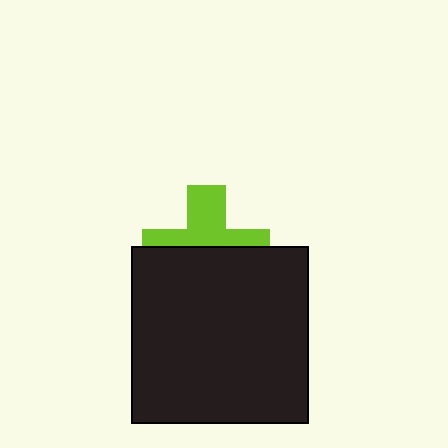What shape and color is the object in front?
The object in front is a black square.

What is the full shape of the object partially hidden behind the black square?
The partially hidden object is a lime cross.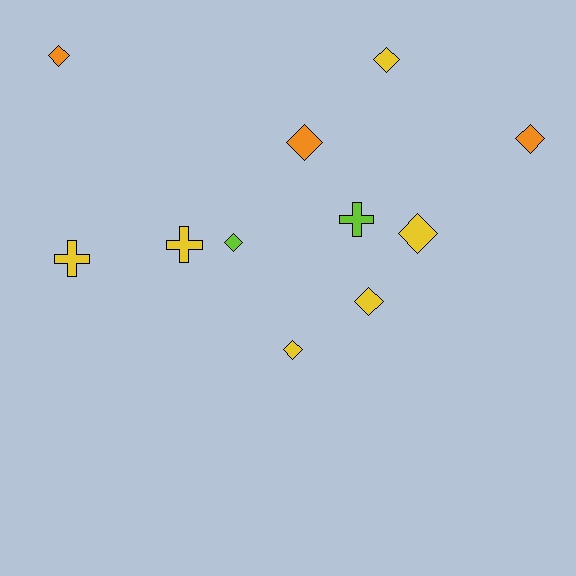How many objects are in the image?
There are 11 objects.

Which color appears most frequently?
Yellow, with 6 objects.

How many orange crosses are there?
There are no orange crosses.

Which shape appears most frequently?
Diamond, with 8 objects.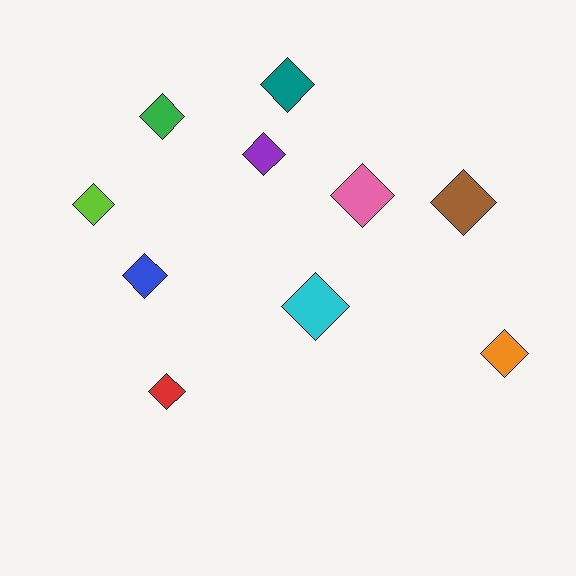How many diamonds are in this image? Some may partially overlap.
There are 10 diamonds.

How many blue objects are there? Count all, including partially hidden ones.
There is 1 blue object.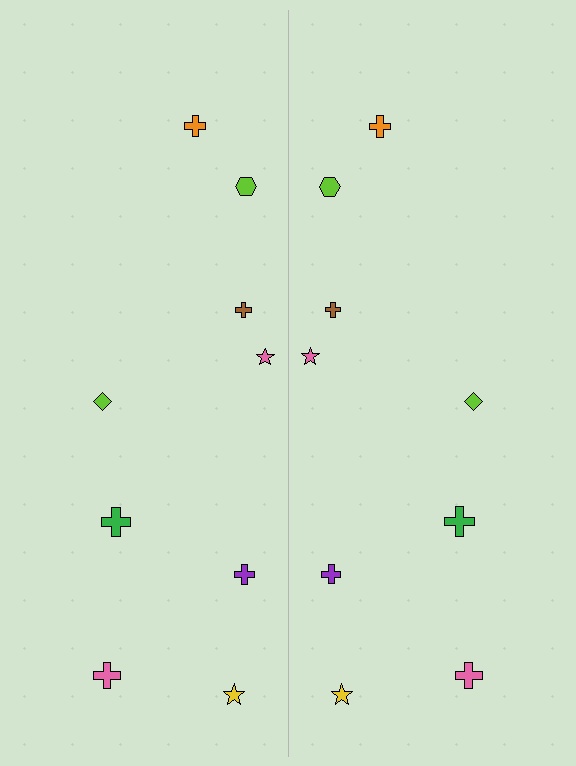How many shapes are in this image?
There are 18 shapes in this image.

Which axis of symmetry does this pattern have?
The pattern has a vertical axis of symmetry running through the center of the image.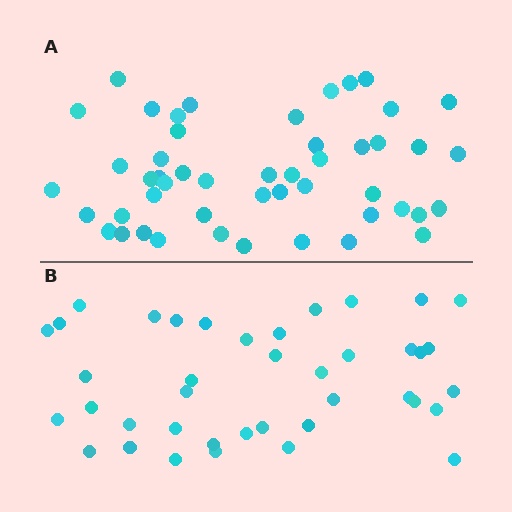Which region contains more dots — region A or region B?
Region A (the top region) has more dots.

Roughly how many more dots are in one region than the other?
Region A has roughly 8 or so more dots than region B.